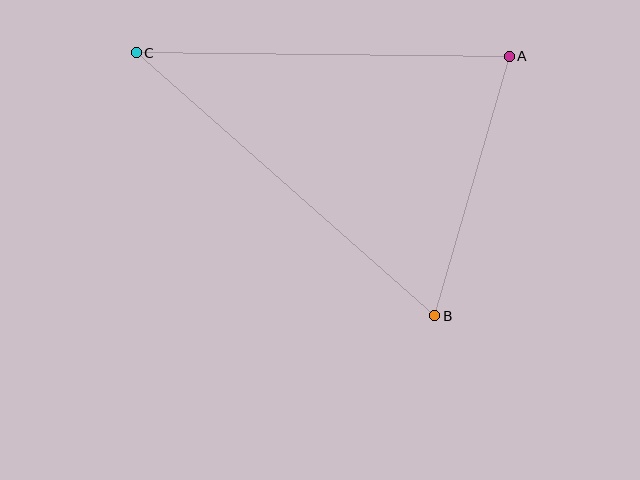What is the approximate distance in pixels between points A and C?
The distance between A and C is approximately 373 pixels.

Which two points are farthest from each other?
Points B and C are farthest from each other.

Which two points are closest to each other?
Points A and B are closest to each other.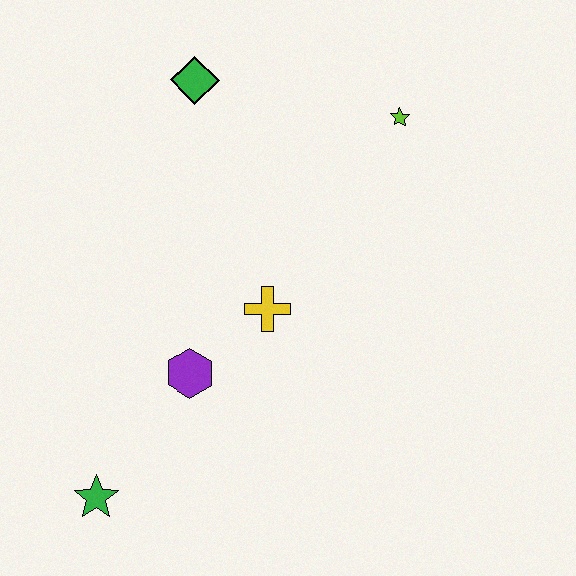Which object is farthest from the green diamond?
The green star is farthest from the green diamond.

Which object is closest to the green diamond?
The lime star is closest to the green diamond.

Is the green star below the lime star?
Yes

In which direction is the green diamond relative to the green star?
The green diamond is above the green star.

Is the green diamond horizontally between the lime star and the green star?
Yes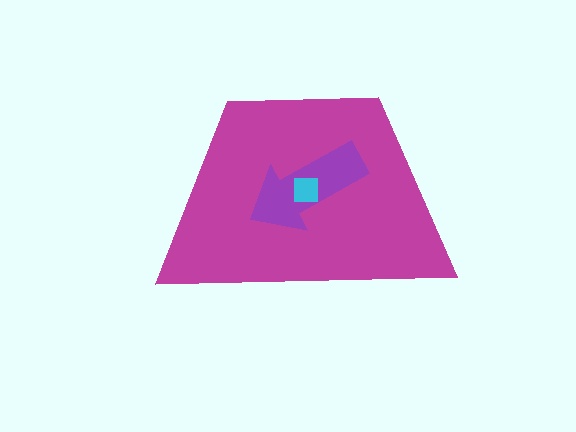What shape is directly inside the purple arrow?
The cyan square.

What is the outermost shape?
The magenta trapezoid.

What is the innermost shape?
The cyan square.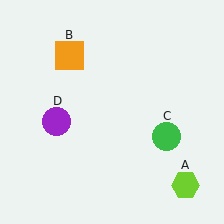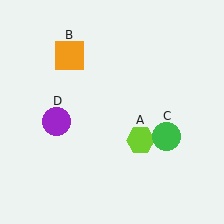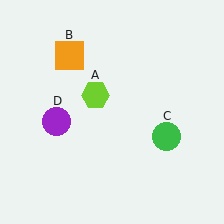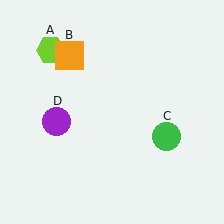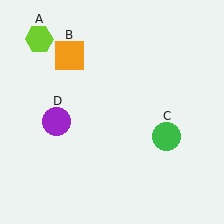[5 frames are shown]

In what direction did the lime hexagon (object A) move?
The lime hexagon (object A) moved up and to the left.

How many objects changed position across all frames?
1 object changed position: lime hexagon (object A).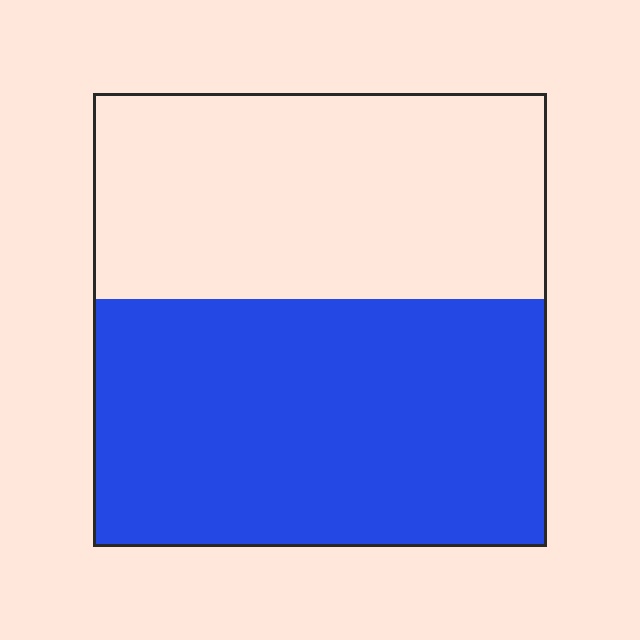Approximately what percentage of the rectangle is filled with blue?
Approximately 55%.